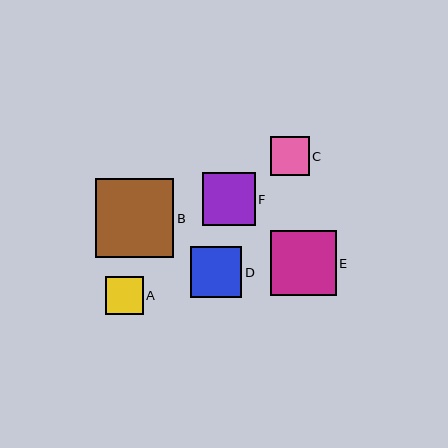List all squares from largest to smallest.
From largest to smallest: B, E, F, D, C, A.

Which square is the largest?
Square B is the largest with a size of approximately 78 pixels.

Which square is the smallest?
Square A is the smallest with a size of approximately 38 pixels.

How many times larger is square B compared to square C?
Square B is approximately 2.0 times the size of square C.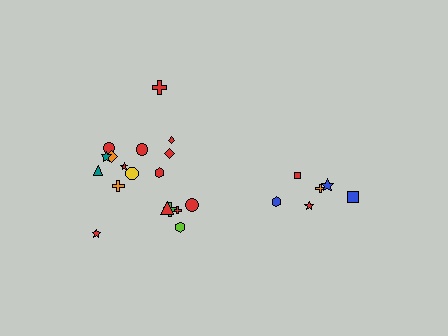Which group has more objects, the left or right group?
The left group.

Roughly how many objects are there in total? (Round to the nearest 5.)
Roughly 25 objects in total.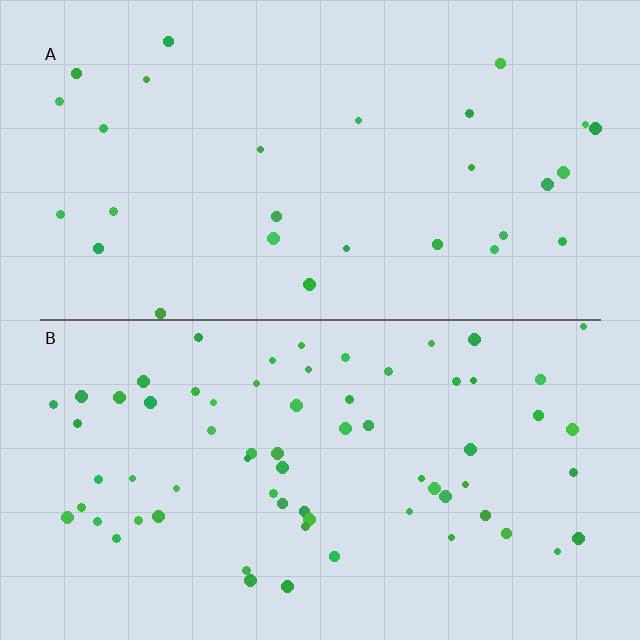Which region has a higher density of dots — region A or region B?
B (the bottom).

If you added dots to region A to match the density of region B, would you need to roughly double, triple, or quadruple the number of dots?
Approximately double.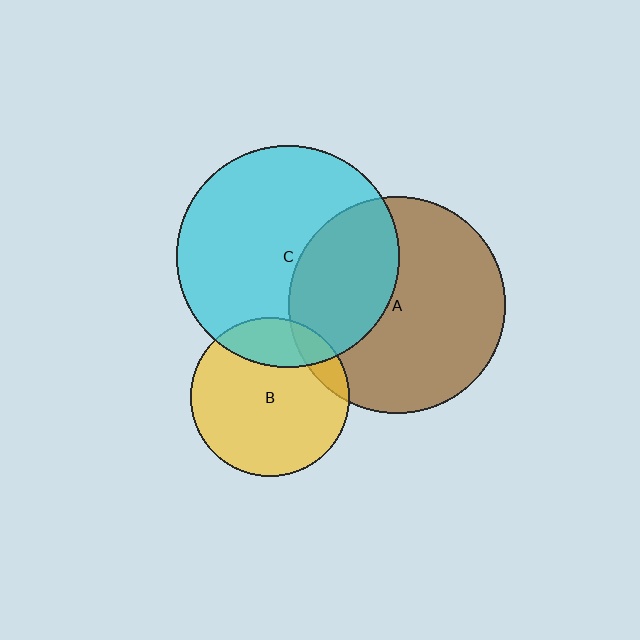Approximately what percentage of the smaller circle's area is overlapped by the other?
Approximately 10%.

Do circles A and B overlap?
Yes.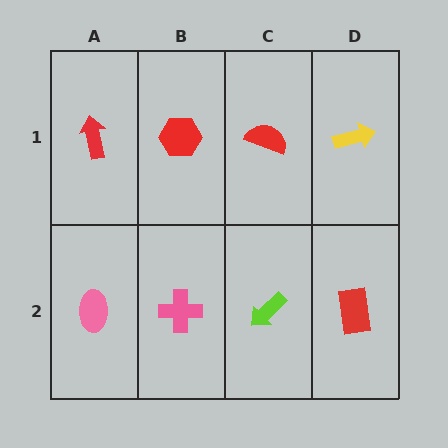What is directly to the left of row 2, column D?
A lime arrow.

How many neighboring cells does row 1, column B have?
3.